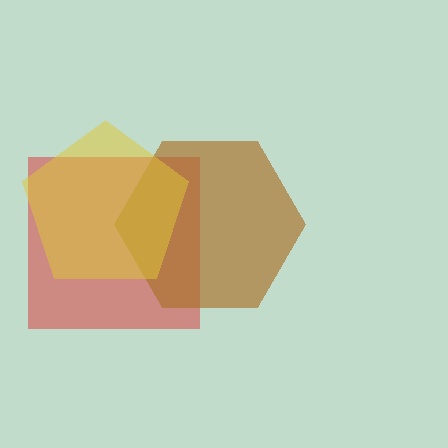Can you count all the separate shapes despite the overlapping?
Yes, there are 3 separate shapes.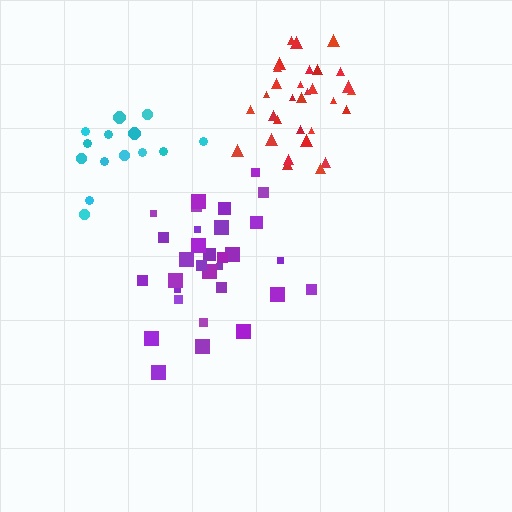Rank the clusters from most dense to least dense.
red, purple, cyan.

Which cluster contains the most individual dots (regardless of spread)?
Red (31).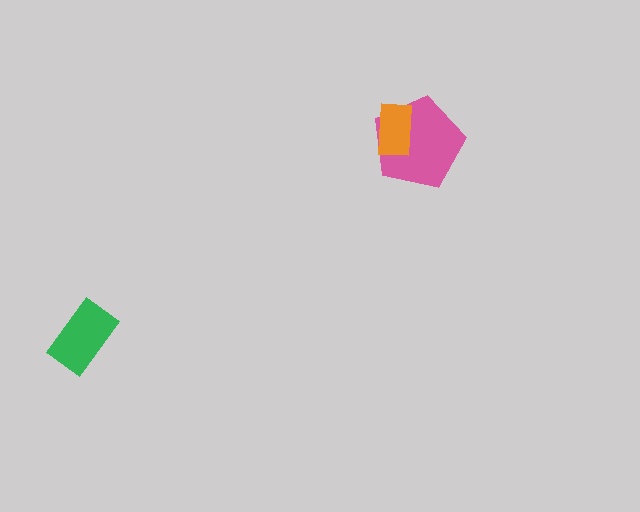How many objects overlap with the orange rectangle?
1 object overlaps with the orange rectangle.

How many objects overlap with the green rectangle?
0 objects overlap with the green rectangle.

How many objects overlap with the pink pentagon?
1 object overlaps with the pink pentagon.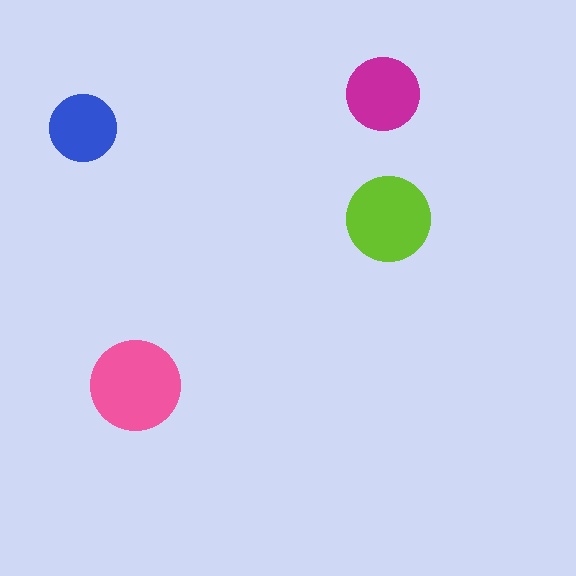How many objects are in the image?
There are 4 objects in the image.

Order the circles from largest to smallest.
the pink one, the lime one, the magenta one, the blue one.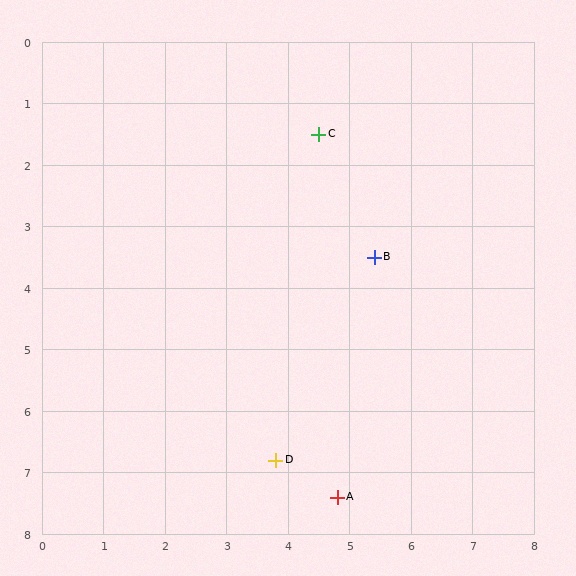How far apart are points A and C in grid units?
Points A and C are about 5.9 grid units apart.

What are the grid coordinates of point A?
Point A is at approximately (4.8, 7.4).